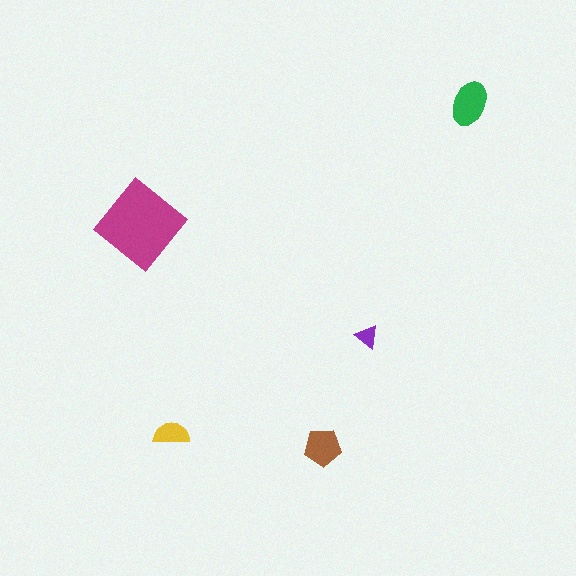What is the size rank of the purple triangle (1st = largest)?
5th.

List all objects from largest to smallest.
The magenta diamond, the green ellipse, the brown pentagon, the yellow semicircle, the purple triangle.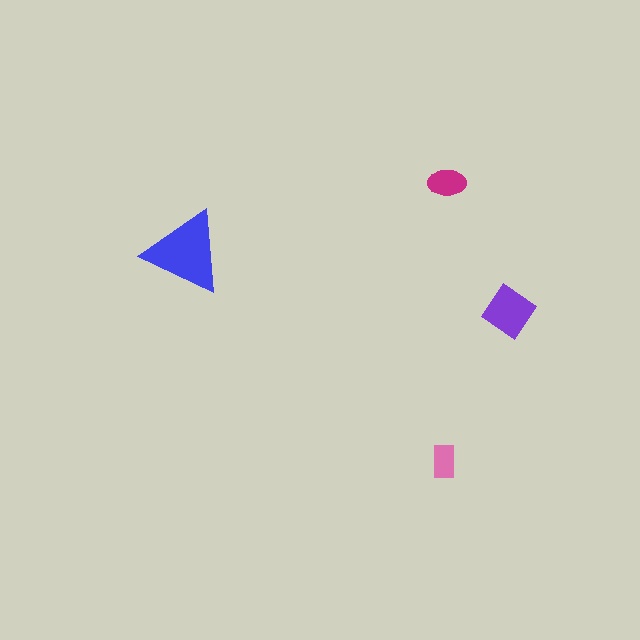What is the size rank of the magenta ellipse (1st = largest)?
3rd.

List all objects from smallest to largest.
The pink rectangle, the magenta ellipse, the purple diamond, the blue triangle.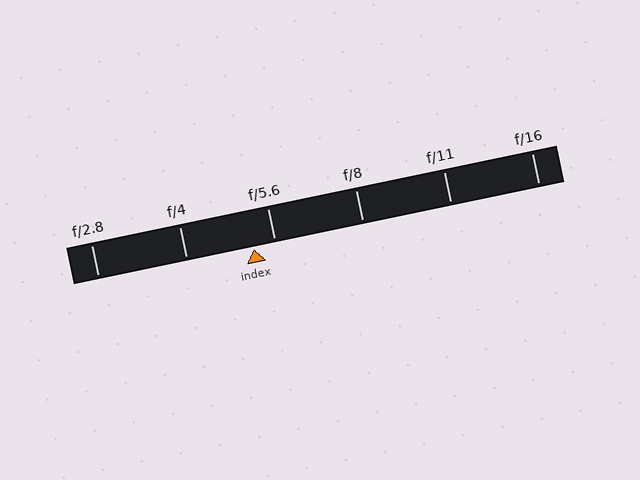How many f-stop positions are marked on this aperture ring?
There are 6 f-stop positions marked.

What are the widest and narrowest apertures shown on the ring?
The widest aperture shown is f/2.8 and the narrowest is f/16.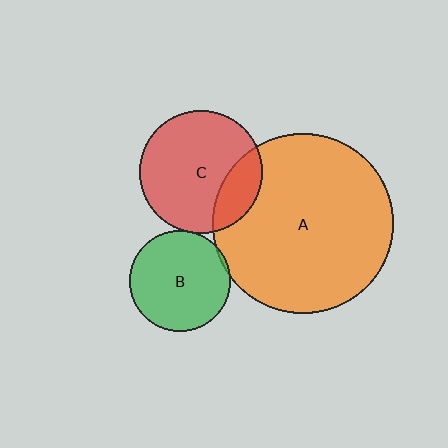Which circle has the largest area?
Circle A (orange).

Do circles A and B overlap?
Yes.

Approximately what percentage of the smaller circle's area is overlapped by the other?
Approximately 5%.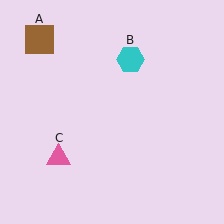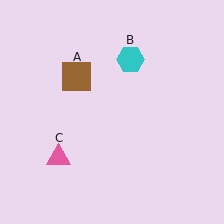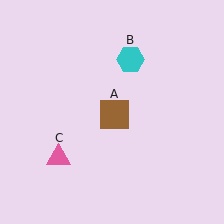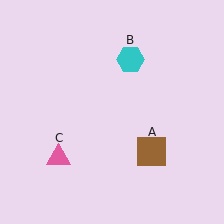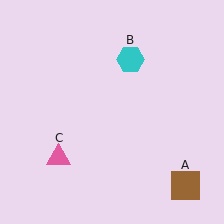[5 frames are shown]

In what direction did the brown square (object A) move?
The brown square (object A) moved down and to the right.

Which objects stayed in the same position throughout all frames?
Cyan hexagon (object B) and pink triangle (object C) remained stationary.